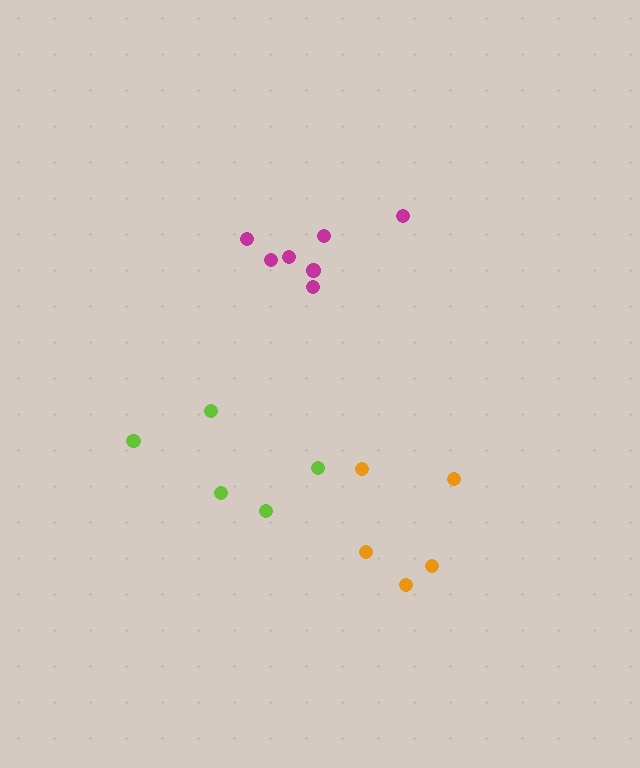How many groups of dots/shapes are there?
There are 3 groups.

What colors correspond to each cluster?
The clusters are colored: lime, magenta, orange.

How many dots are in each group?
Group 1: 5 dots, Group 2: 7 dots, Group 3: 5 dots (17 total).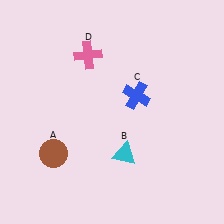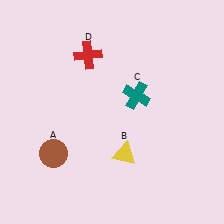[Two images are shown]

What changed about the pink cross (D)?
In Image 1, D is pink. In Image 2, it changed to red.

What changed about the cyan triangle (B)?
In Image 1, B is cyan. In Image 2, it changed to yellow.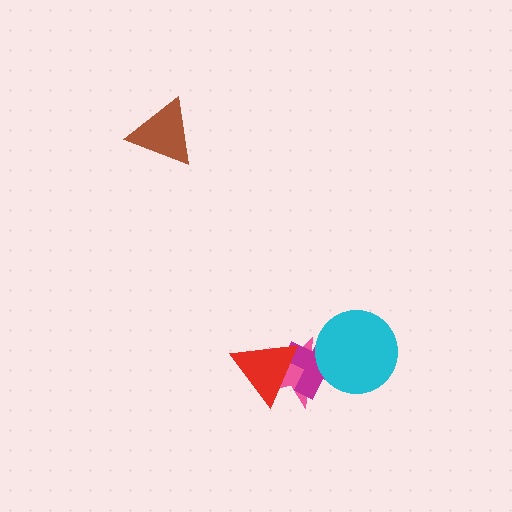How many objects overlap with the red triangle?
2 objects overlap with the red triangle.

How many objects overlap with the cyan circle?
2 objects overlap with the cyan circle.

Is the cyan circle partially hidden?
No, no other shape covers it.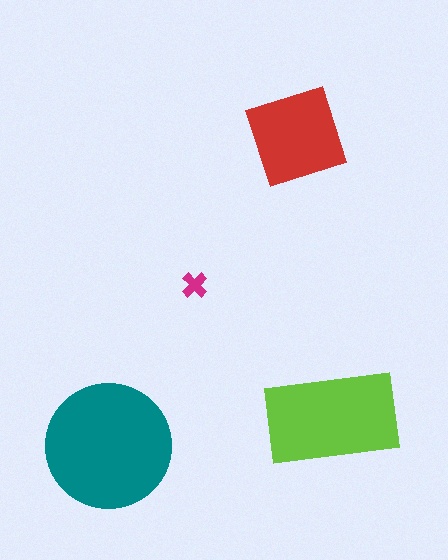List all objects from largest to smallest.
The teal circle, the lime rectangle, the red diamond, the magenta cross.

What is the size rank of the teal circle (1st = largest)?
1st.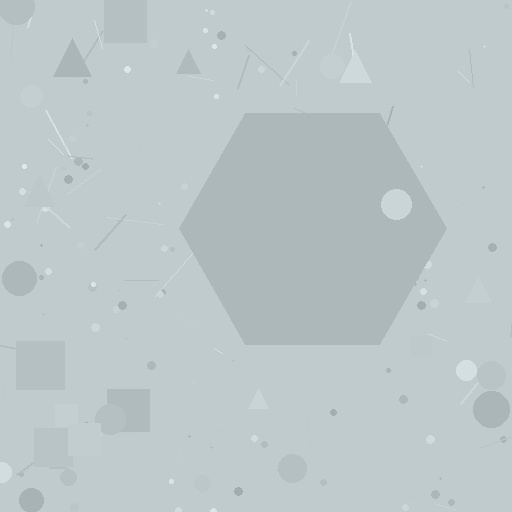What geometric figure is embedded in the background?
A hexagon is embedded in the background.